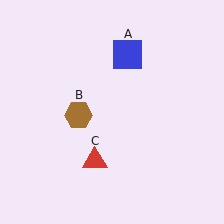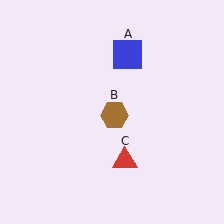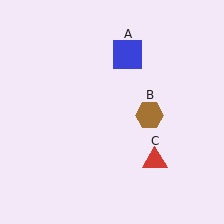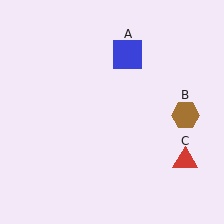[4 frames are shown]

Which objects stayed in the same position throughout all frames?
Blue square (object A) remained stationary.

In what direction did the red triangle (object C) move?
The red triangle (object C) moved right.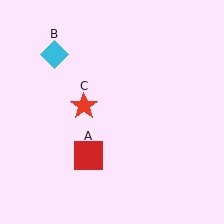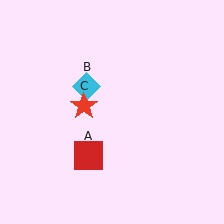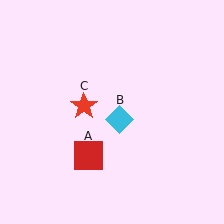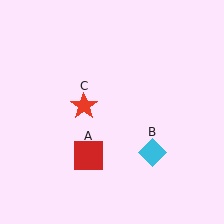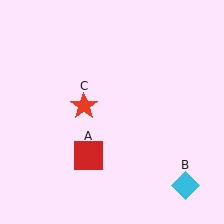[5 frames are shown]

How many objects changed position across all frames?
1 object changed position: cyan diamond (object B).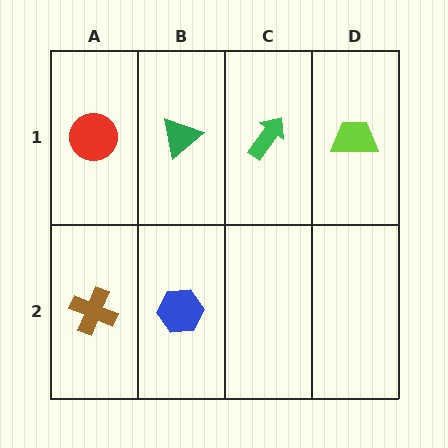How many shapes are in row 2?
2 shapes.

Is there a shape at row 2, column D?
No, that cell is empty.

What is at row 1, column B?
A green triangle.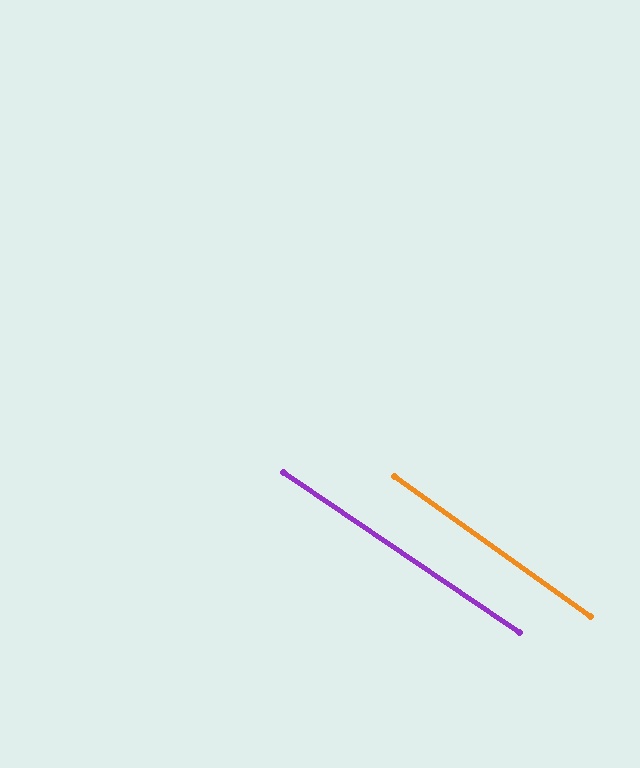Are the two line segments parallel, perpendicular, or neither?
Parallel — their directions differ by only 1.3°.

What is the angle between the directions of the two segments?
Approximately 1 degree.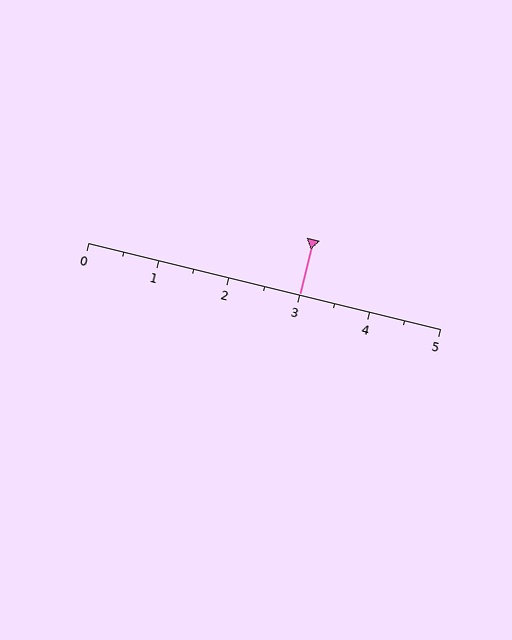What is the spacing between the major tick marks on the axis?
The major ticks are spaced 1 apart.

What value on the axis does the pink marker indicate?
The marker indicates approximately 3.